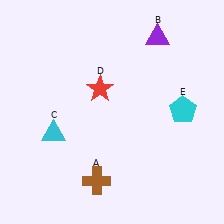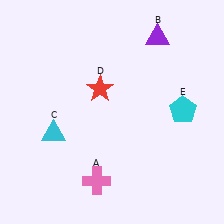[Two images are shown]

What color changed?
The cross (A) changed from brown in Image 1 to pink in Image 2.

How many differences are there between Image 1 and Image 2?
There is 1 difference between the two images.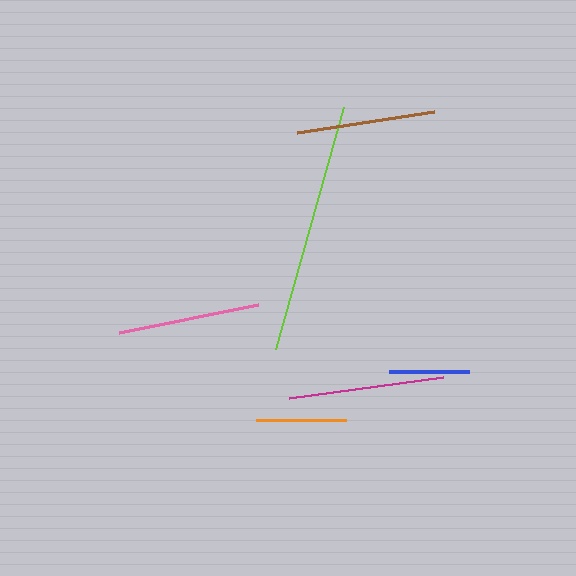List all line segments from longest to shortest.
From longest to shortest: lime, magenta, pink, brown, orange, blue.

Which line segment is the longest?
The lime line is the longest at approximately 251 pixels.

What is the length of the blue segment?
The blue segment is approximately 80 pixels long.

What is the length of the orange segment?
The orange segment is approximately 90 pixels long.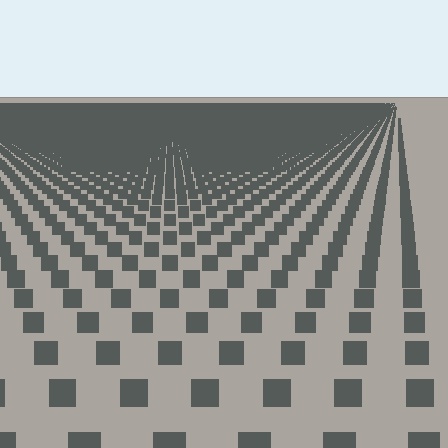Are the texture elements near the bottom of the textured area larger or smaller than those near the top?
Larger. Near the bottom, elements are closer to the viewer and appear at a bigger on-screen size.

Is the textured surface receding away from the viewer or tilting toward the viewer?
The surface is receding away from the viewer. Texture elements get smaller and denser toward the top.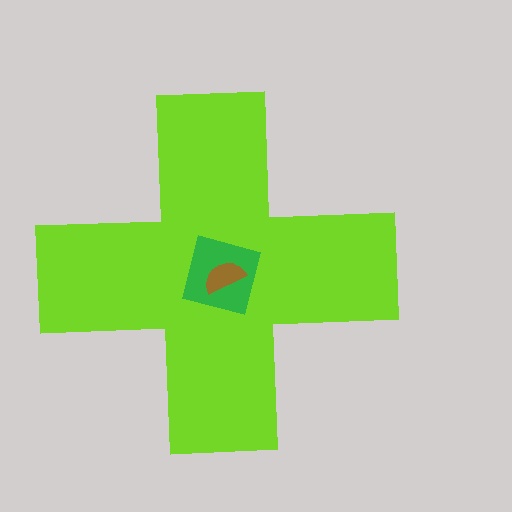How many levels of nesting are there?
3.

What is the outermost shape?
The lime cross.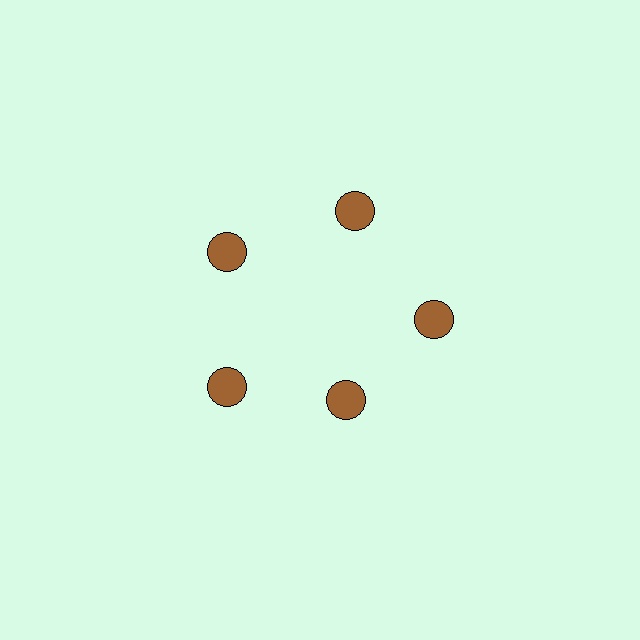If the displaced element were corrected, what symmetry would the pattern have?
It would have 5-fold rotational symmetry — the pattern would map onto itself every 72 degrees.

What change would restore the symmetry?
The symmetry would be restored by moving it outward, back onto the ring so that all 5 circles sit at equal angles and equal distance from the center.